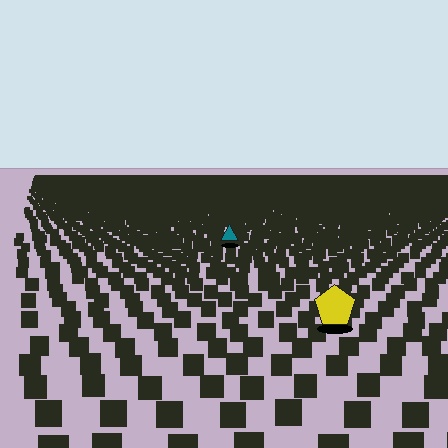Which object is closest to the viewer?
The yellow pentagon is closest. The texture marks near it are larger and more spread out.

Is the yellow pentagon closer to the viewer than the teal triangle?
Yes. The yellow pentagon is closer — you can tell from the texture gradient: the ground texture is coarser near it.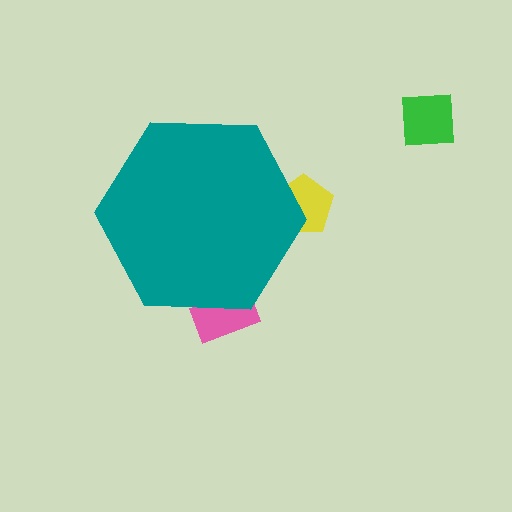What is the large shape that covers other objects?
A teal hexagon.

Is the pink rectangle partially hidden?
Yes, the pink rectangle is partially hidden behind the teal hexagon.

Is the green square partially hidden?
No, the green square is fully visible.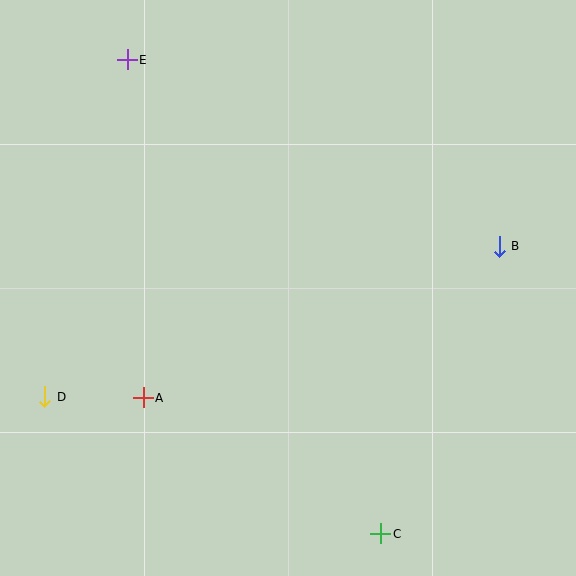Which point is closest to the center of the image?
Point A at (143, 398) is closest to the center.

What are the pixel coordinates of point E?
Point E is at (127, 60).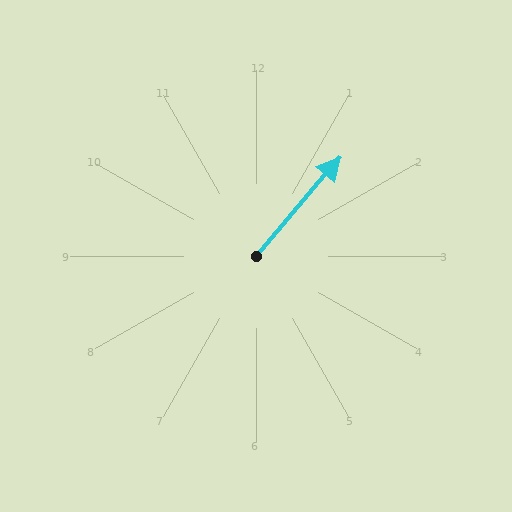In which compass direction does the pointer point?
Northeast.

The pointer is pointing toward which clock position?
Roughly 1 o'clock.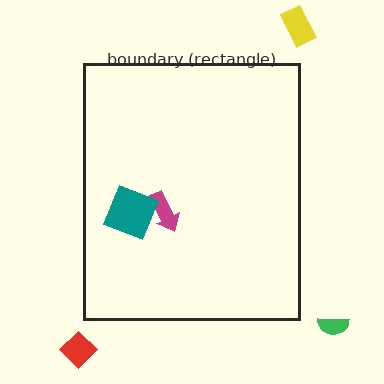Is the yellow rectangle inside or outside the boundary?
Outside.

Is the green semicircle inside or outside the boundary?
Outside.